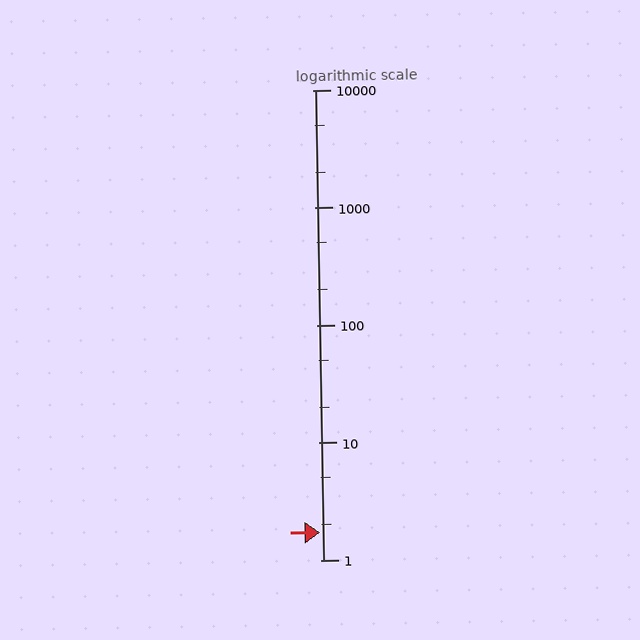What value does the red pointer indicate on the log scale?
The pointer indicates approximately 1.7.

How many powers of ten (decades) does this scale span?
The scale spans 4 decades, from 1 to 10000.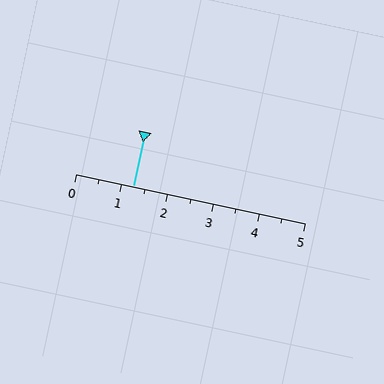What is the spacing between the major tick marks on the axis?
The major ticks are spaced 1 apart.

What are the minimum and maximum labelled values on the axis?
The axis runs from 0 to 5.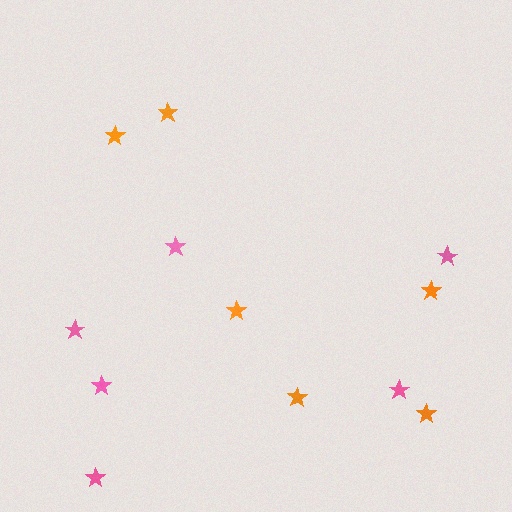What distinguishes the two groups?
There are 2 groups: one group of orange stars (6) and one group of pink stars (6).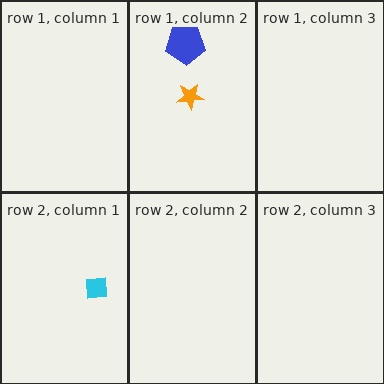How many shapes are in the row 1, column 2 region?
2.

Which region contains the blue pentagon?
The row 1, column 2 region.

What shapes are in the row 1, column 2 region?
The blue pentagon, the orange star.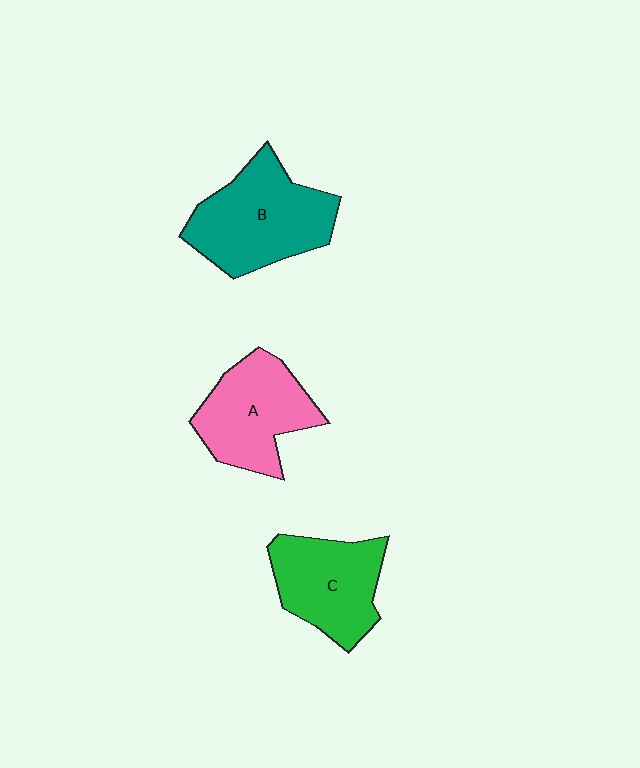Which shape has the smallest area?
Shape C (green).